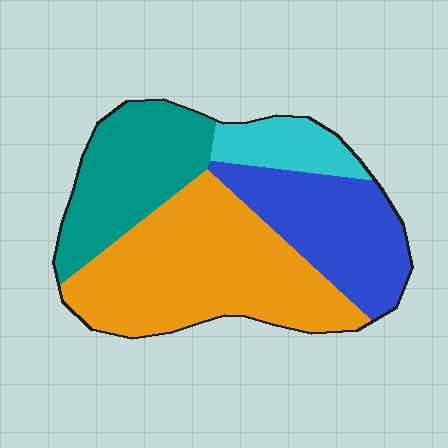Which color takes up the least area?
Cyan, at roughly 10%.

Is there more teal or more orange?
Orange.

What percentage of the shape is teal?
Teal takes up about one quarter (1/4) of the shape.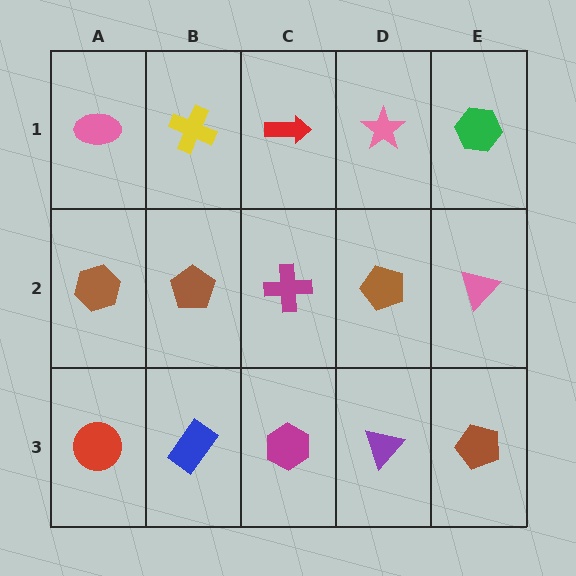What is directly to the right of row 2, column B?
A magenta cross.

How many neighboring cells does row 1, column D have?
3.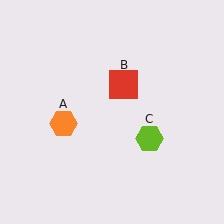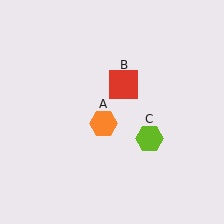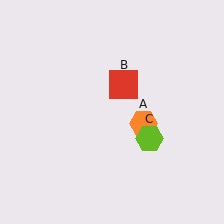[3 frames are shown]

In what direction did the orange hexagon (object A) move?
The orange hexagon (object A) moved right.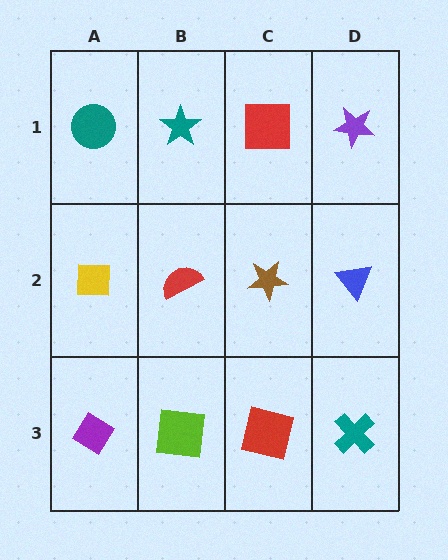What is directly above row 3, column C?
A brown star.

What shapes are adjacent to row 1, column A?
A yellow square (row 2, column A), a teal star (row 1, column B).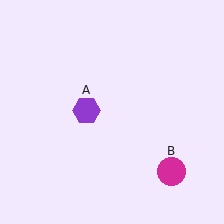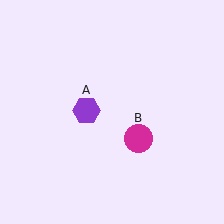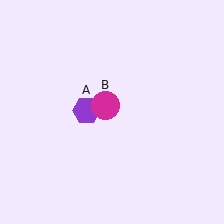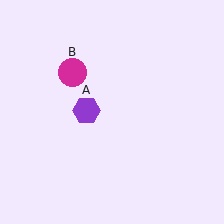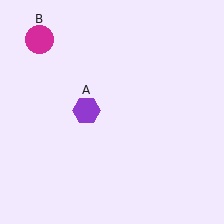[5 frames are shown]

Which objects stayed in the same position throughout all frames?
Purple hexagon (object A) remained stationary.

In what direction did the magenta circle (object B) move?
The magenta circle (object B) moved up and to the left.